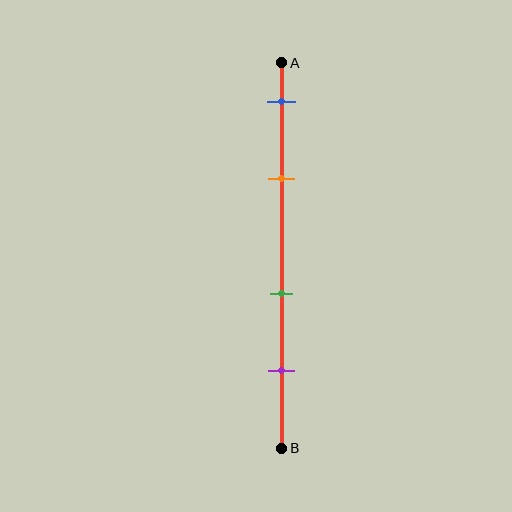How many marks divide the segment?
There are 4 marks dividing the segment.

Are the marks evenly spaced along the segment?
No, the marks are not evenly spaced.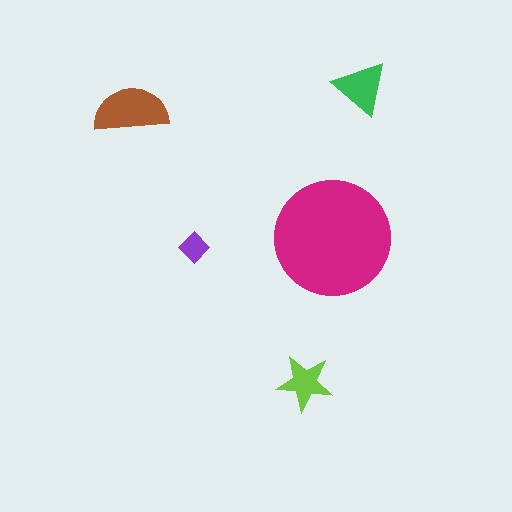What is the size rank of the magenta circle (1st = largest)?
1st.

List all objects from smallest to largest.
The purple diamond, the lime star, the green triangle, the brown semicircle, the magenta circle.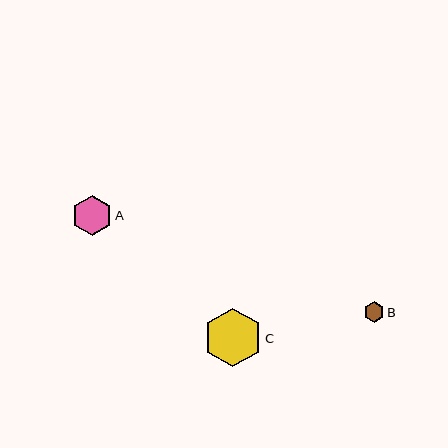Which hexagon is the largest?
Hexagon C is the largest with a size of approximately 59 pixels.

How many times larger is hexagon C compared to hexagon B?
Hexagon C is approximately 2.9 times the size of hexagon B.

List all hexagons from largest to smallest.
From largest to smallest: C, A, B.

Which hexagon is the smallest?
Hexagon B is the smallest with a size of approximately 20 pixels.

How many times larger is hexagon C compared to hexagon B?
Hexagon C is approximately 2.9 times the size of hexagon B.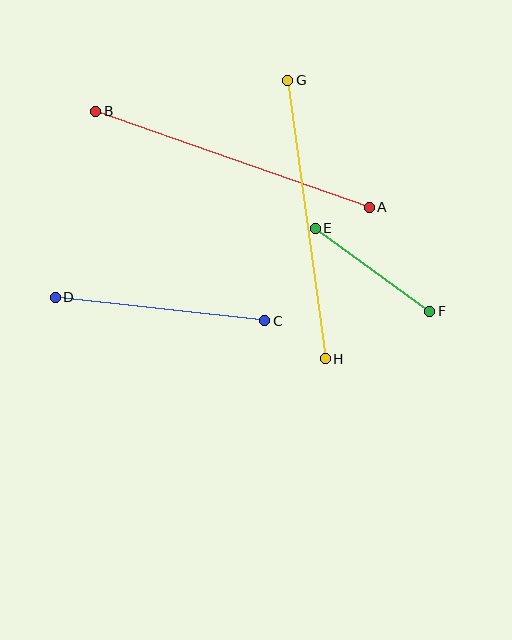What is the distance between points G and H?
The distance is approximately 281 pixels.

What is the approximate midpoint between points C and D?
The midpoint is at approximately (160, 309) pixels.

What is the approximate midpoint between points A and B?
The midpoint is at approximately (233, 159) pixels.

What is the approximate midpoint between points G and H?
The midpoint is at approximately (306, 220) pixels.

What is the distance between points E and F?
The distance is approximately 141 pixels.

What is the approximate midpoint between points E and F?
The midpoint is at approximately (372, 270) pixels.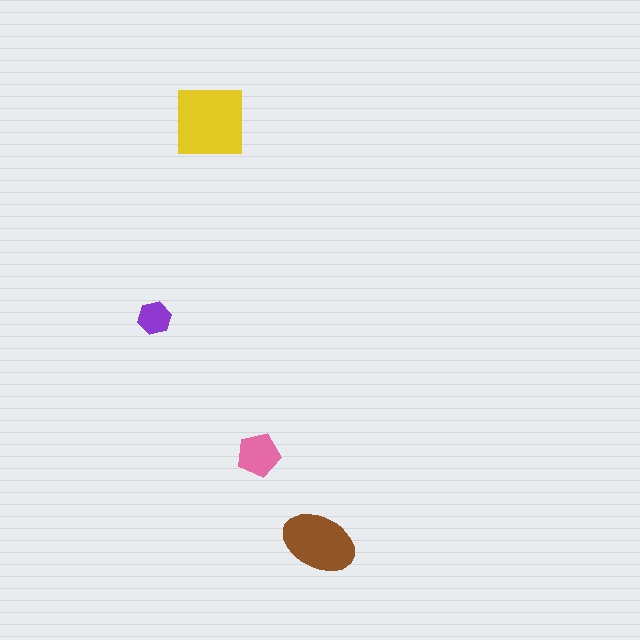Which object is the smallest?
The purple hexagon.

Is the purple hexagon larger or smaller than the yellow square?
Smaller.